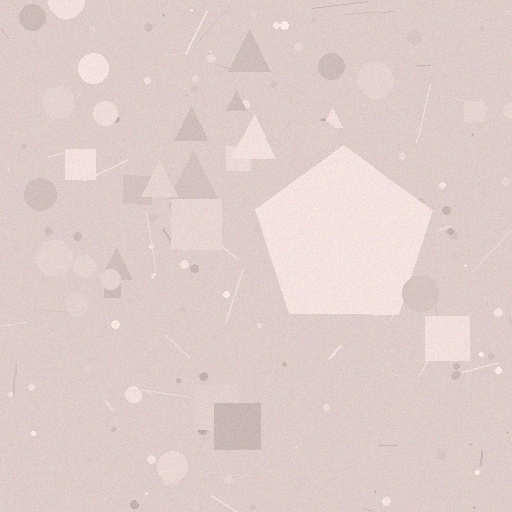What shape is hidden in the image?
A pentagon is hidden in the image.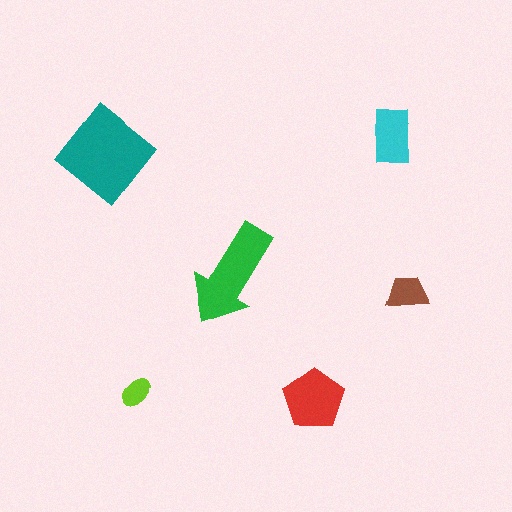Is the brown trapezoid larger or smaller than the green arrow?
Smaller.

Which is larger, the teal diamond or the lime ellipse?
The teal diamond.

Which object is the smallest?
The lime ellipse.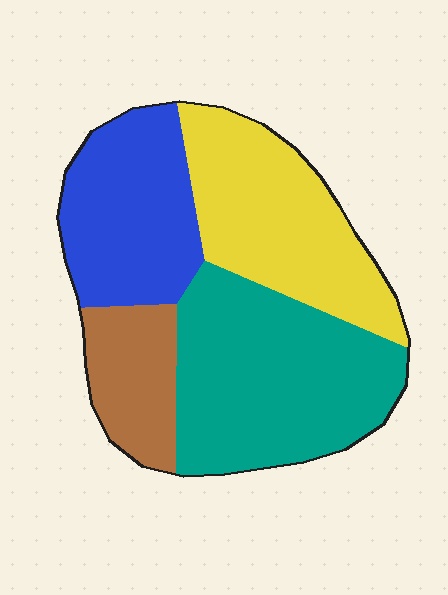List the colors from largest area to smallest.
From largest to smallest: teal, yellow, blue, brown.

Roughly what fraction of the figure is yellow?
Yellow covers 28% of the figure.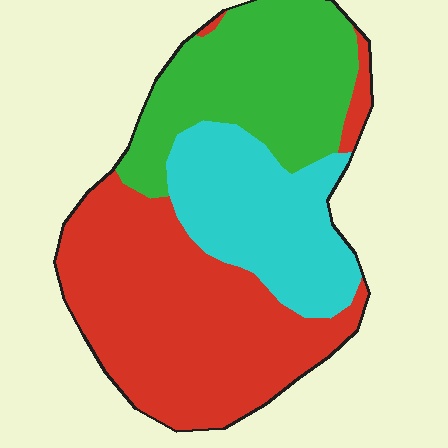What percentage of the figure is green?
Green covers 29% of the figure.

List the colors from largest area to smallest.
From largest to smallest: red, green, cyan.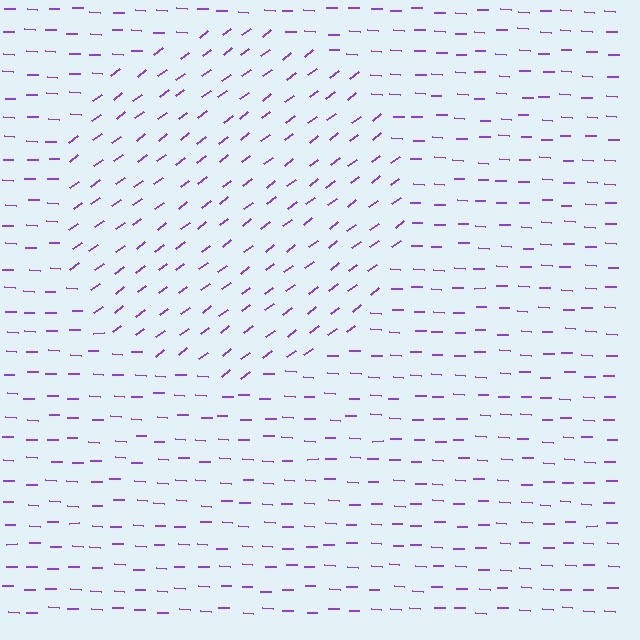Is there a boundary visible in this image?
Yes, there is a texture boundary formed by a change in line orientation.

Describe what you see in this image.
The image is filled with small purple line segments. A circle region in the image has lines oriented differently from the surrounding lines, creating a visible texture boundary.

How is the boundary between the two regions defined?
The boundary is defined purely by a change in line orientation (approximately 39 degrees difference). All lines are the same color and thickness.